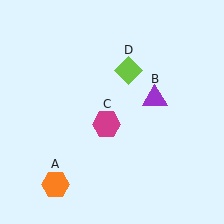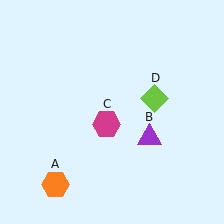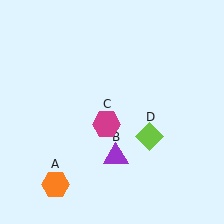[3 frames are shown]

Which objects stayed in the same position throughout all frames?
Orange hexagon (object A) and magenta hexagon (object C) remained stationary.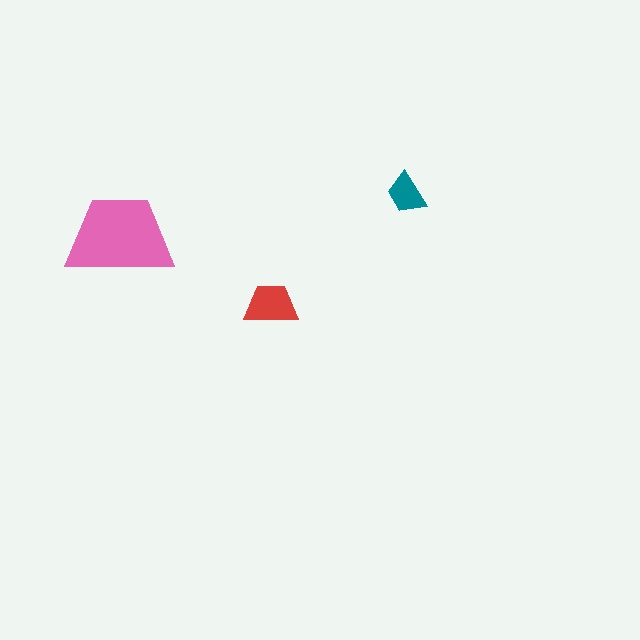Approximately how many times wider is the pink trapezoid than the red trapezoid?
About 2 times wider.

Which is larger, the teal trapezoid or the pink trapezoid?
The pink one.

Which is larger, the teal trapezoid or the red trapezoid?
The red one.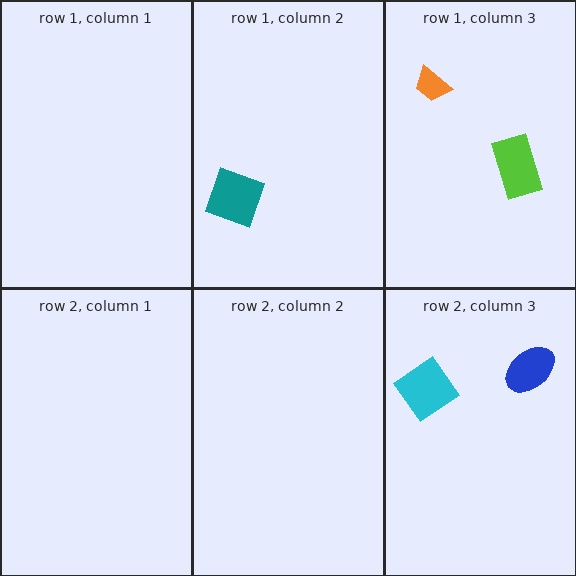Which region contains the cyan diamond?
The row 2, column 3 region.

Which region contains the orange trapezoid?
The row 1, column 3 region.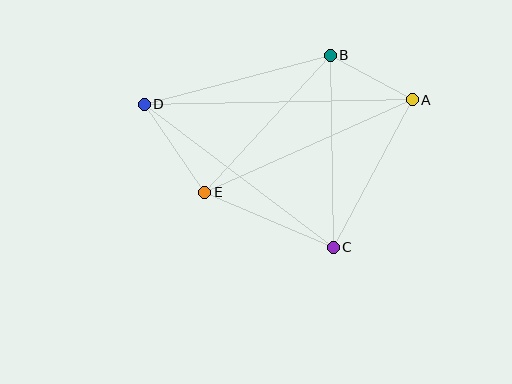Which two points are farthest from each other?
Points A and D are farthest from each other.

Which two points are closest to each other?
Points A and B are closest to each other.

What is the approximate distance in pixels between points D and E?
The distance between D and E is approximately 107 pixels.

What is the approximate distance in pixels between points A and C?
The distance between A and C is approximately 167 pixels.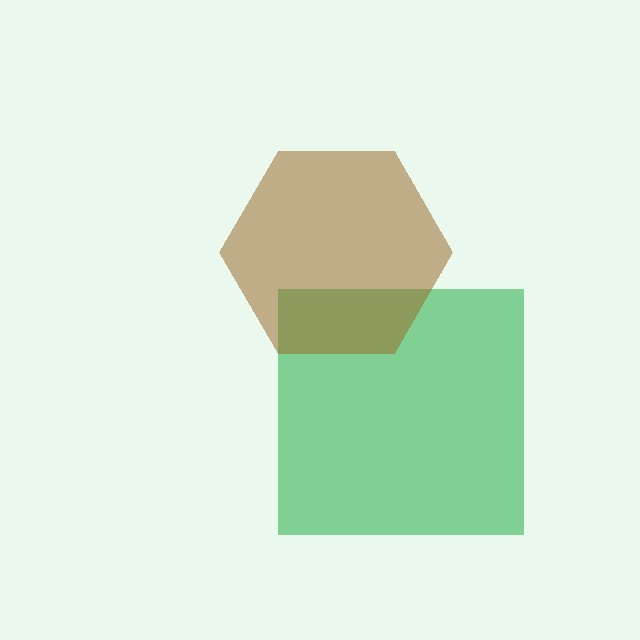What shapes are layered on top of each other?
The layered shapes are: a green square, a brown hexagon.